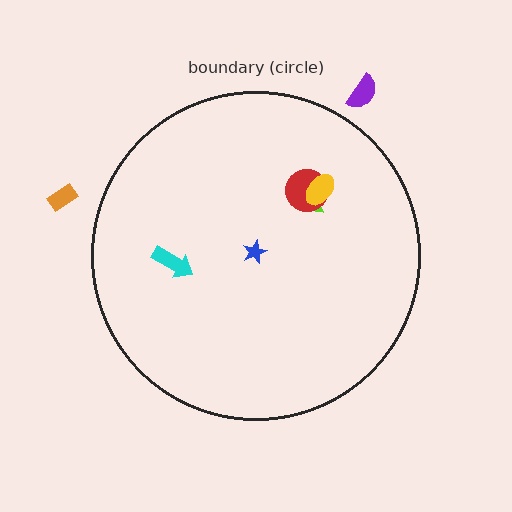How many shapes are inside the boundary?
5 inside, 2 outside.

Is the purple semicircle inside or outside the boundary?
Outside.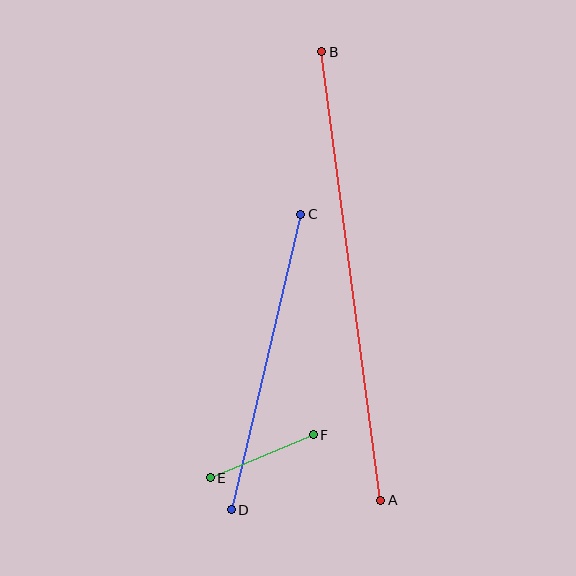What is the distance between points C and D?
The distance is approximately 303 pixels.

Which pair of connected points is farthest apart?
Points A and B are farthest apart.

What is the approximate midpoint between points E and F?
The midpoint is at approximately (262, 456) pixels.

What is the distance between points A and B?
The distance is approximately 452 pixels.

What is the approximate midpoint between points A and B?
The midpoint is at approximately (351, 276) pixels.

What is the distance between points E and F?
The distance is approximately 112 pixels.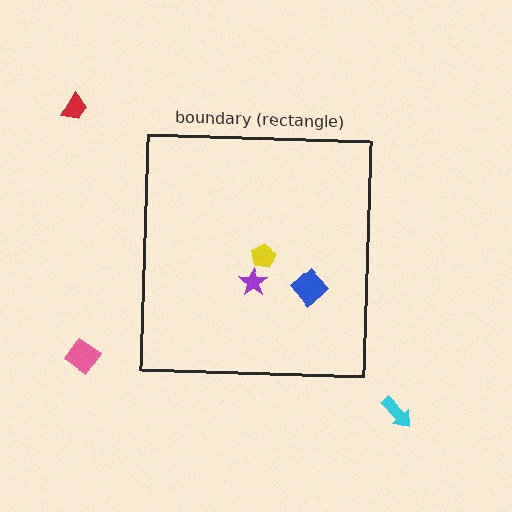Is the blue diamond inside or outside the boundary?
Inside.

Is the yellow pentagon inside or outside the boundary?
Inside.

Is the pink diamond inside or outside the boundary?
Outside.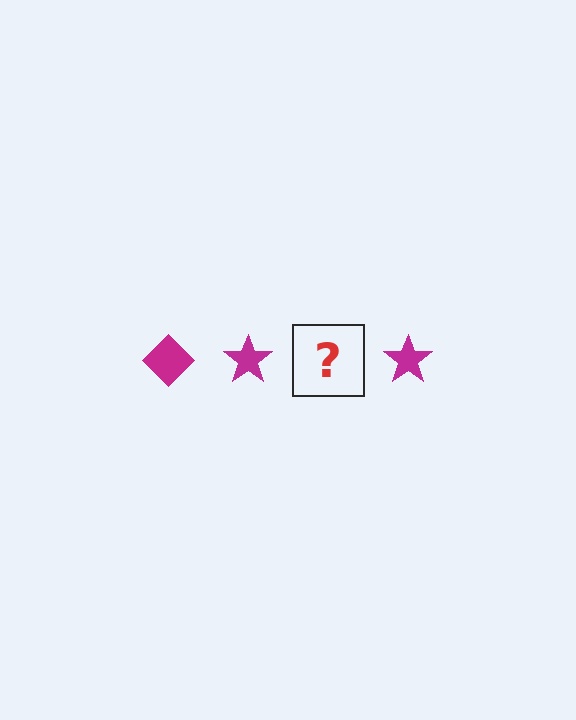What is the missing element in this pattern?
The missing element is a magenta diamond.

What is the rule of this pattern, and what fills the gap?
The rule is that the pattern cycles through diamond, star shapes in magenta. The gap should be filled with a magenta diamond.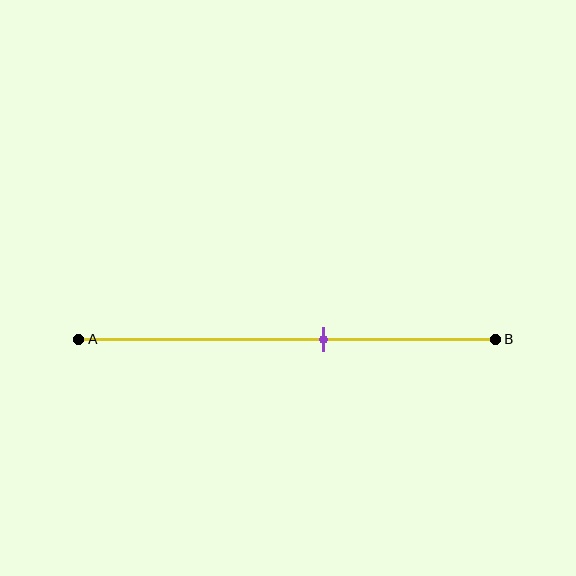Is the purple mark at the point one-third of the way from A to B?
No, the mark is at about 60% from A, not at the 33% one-third point.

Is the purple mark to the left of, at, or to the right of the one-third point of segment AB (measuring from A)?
The purple mark is to the right of the one-third point of segment AB.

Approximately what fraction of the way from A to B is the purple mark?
The purple mark is approximately 60% of the way from A to B.